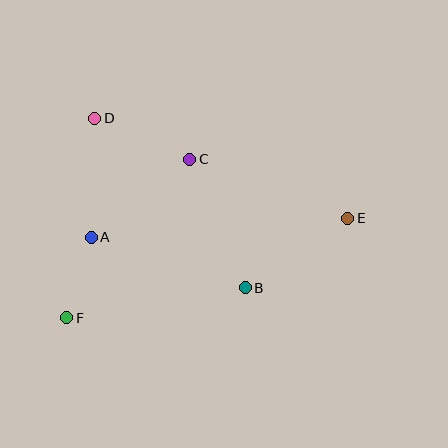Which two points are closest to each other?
Points A and F are closest to each other.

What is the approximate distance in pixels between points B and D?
The distance between B and D is approximately 227 pixels.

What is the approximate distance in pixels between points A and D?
The distance between A and D is approximately 119 pixels.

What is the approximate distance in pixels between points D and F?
The distance between D and F is approximately 201 pixels.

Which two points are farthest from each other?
Points E and F are farthest from each other.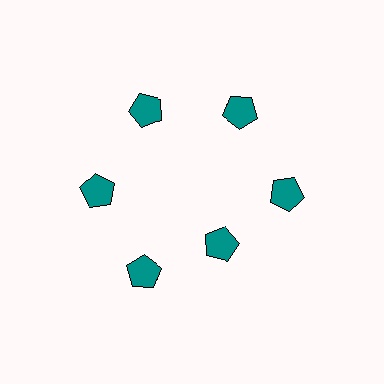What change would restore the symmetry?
The symmetry would be restored by moving it outward, back onto the ring so that all 6 pentagons sit at equal angles and equal distance from the center.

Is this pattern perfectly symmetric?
No. The 6 teal pentagons are arranged in a ring, but one element near the 5 o'clock position is pulled inward toward the center, breaking the 6-fold rotational symmetry.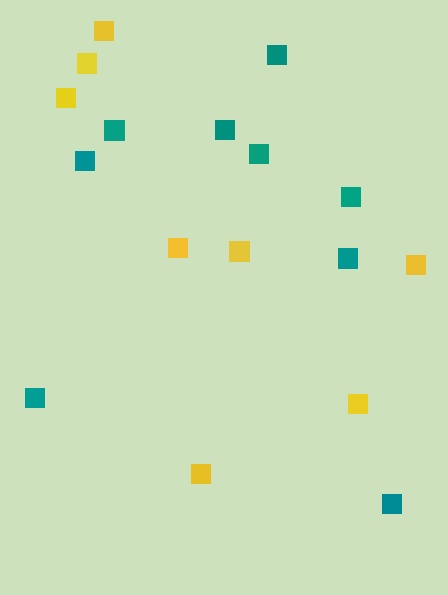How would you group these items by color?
There are 2 groups: one group of teal squares (9) and one group of yellow squares (8).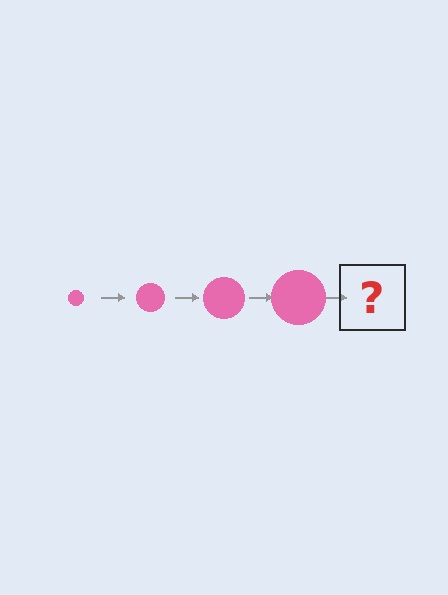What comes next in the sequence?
The next element should be a pink circle, larger than the previous one.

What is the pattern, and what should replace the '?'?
The pattern is that the circle gets progressively larger each step. The '?' should be a pink circle, larger than the previous one.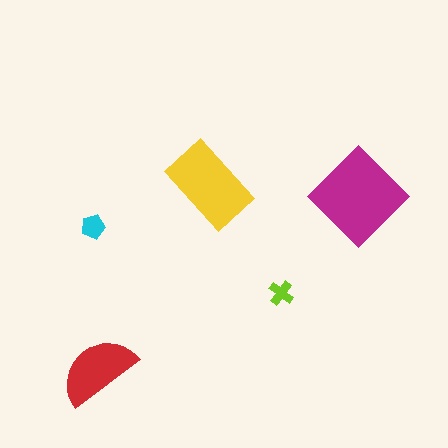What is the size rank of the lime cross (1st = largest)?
5th.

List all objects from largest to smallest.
The magenta diamond, the yellow rectangle, the red semicircle, the cyan pentagon, the lime cross.